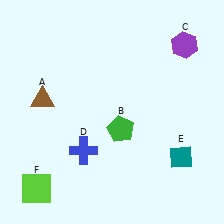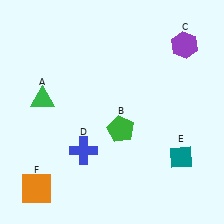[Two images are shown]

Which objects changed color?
A changed from brown to green. F changed from lime to orange.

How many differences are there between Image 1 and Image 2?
There are 2 differences between the two images.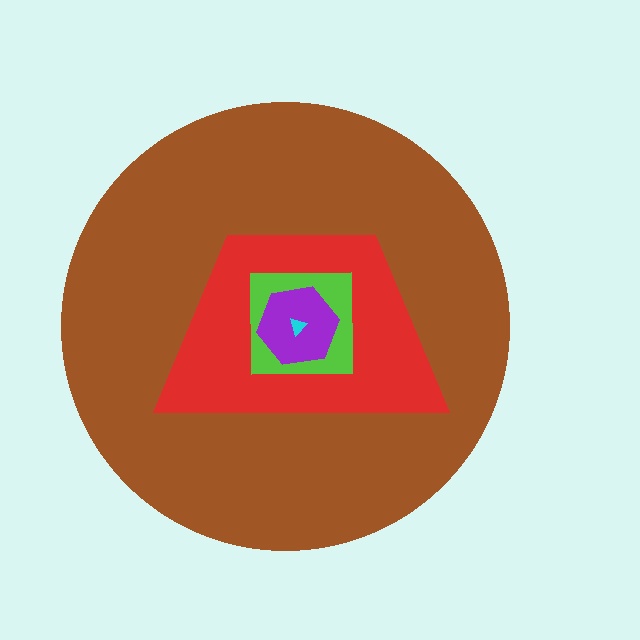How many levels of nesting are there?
5.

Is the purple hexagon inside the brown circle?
Yes.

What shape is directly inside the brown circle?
The red trapezoid.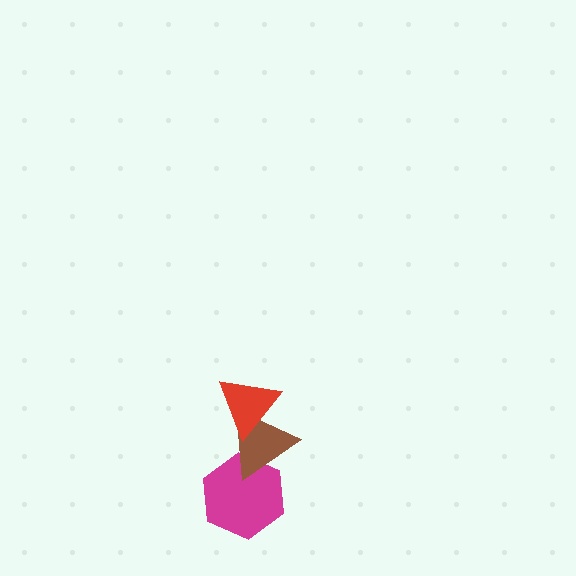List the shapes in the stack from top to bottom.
From top to bottom: the red triangle, the brown triangle, the magenta hexagon.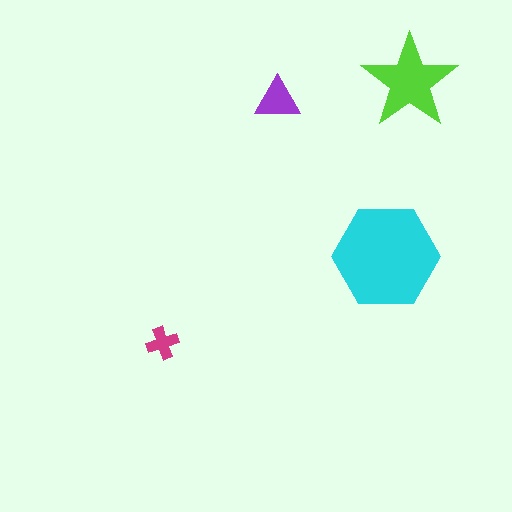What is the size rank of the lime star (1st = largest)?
2nd.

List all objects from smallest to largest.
The magenta cross, the purple triangle, the lime star, the cyan hexagon.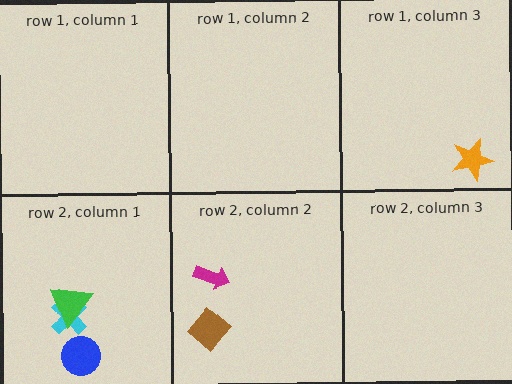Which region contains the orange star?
The row 1, column 3 region.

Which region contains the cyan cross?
The row 2, column 1 region.